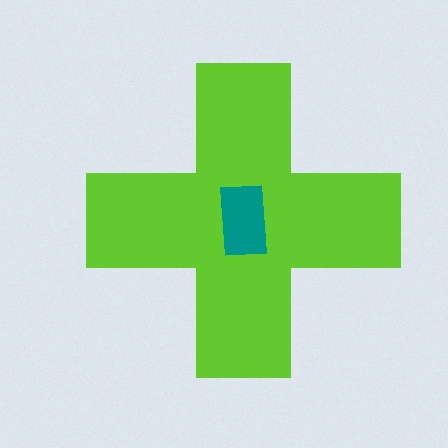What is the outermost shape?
The lime cross.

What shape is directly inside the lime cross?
The teal rectangle.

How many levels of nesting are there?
2.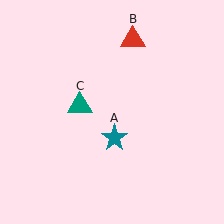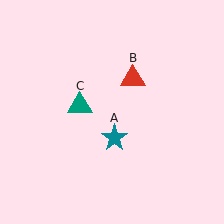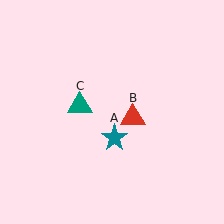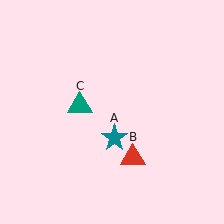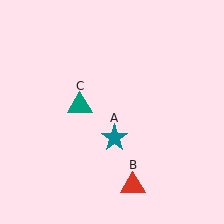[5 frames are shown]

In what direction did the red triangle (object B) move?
The red triangle (object B) moved down.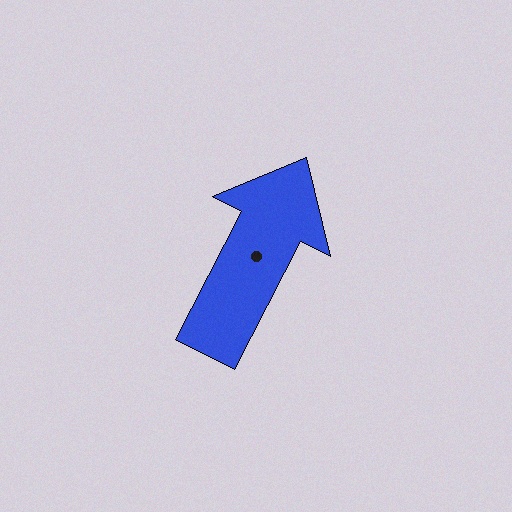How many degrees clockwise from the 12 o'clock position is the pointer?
Approximately 27 degrees.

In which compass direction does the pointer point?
Northeast.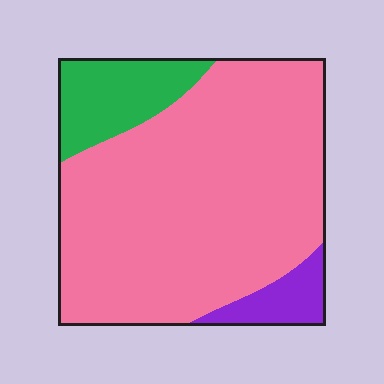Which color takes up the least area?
Purple, at roughly 5%.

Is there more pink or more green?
Pink.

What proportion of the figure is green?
Green covers 14% of the figure.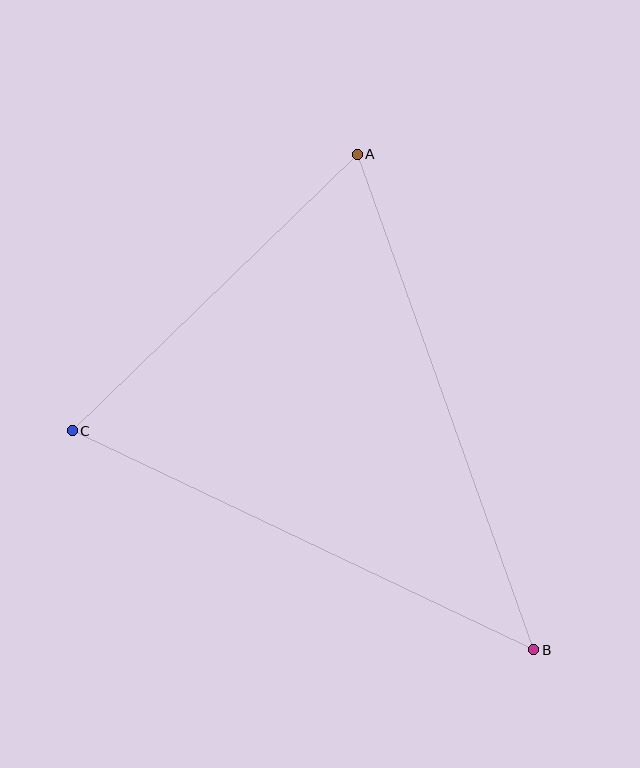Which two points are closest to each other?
Points A and C are closest to each other.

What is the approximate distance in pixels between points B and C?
The distance between B and C is approximately 511 pixels.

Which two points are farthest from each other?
Points A and B are farthest from each other.